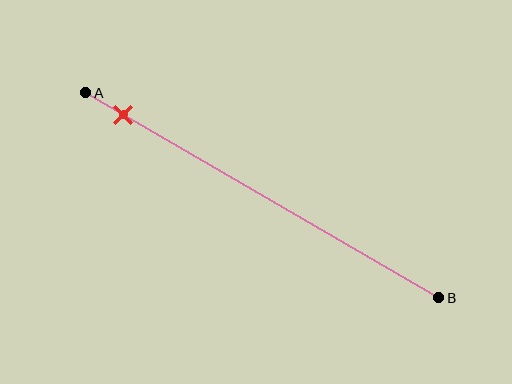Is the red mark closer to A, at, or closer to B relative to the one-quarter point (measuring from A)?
The red mark is closer to point A than the one-quarter point of segment AB.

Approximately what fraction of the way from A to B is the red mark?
The red mark is approximately 10% of the way from A to B.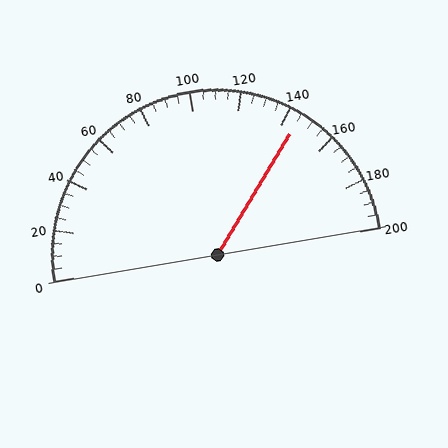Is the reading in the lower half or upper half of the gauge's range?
The reading is in the upper half of the range (0 to 200).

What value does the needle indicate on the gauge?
The needle indicates approximately 145.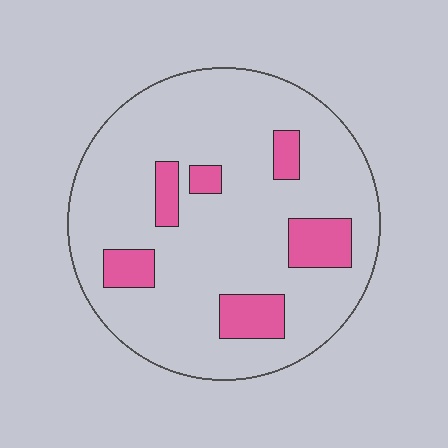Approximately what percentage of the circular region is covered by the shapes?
Approximately 15%.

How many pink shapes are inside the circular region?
6.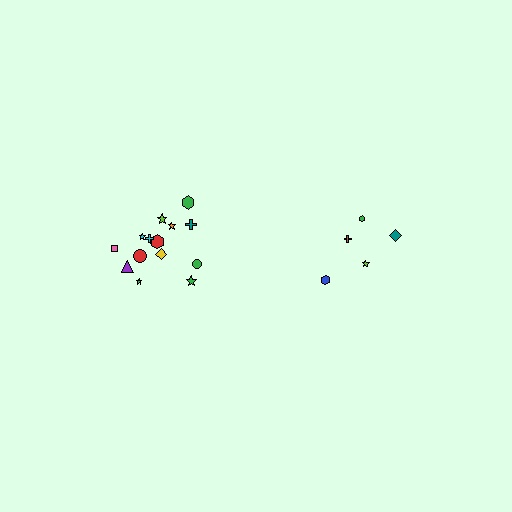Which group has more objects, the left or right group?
The left group.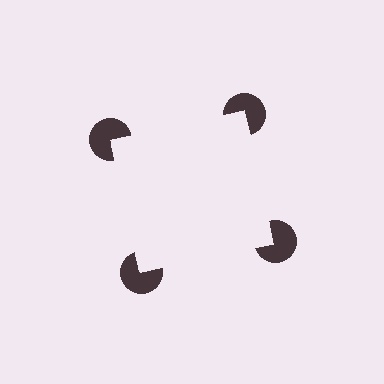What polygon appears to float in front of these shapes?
An illusory square — its edges are inferred from the aligned wedge cuts in the pac-man discs, not physically drawn.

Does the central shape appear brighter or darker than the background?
It typically appears slightly brighter than the background, even though no actual brightness change is drawn.